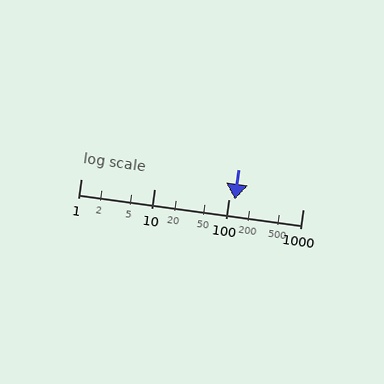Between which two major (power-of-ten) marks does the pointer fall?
The pointer is between 100 and 1000.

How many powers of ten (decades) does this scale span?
The scale spans 3 decades, from 1 to 1000.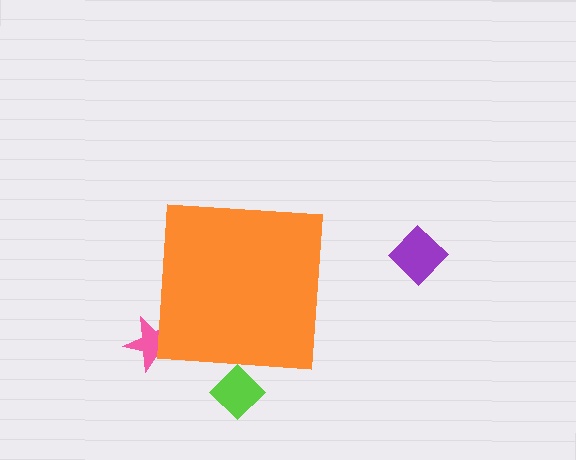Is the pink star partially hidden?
Yes, the pink star is partially hidden behind the orange square.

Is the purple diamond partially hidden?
No, the purple diamond is fully visible.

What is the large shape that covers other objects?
An orange square.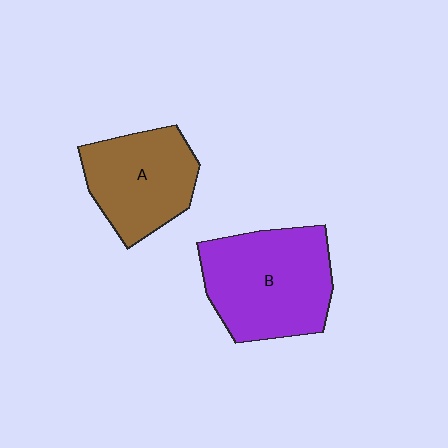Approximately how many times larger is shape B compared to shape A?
Approximately 1.3 times.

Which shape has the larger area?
Shape B (purple).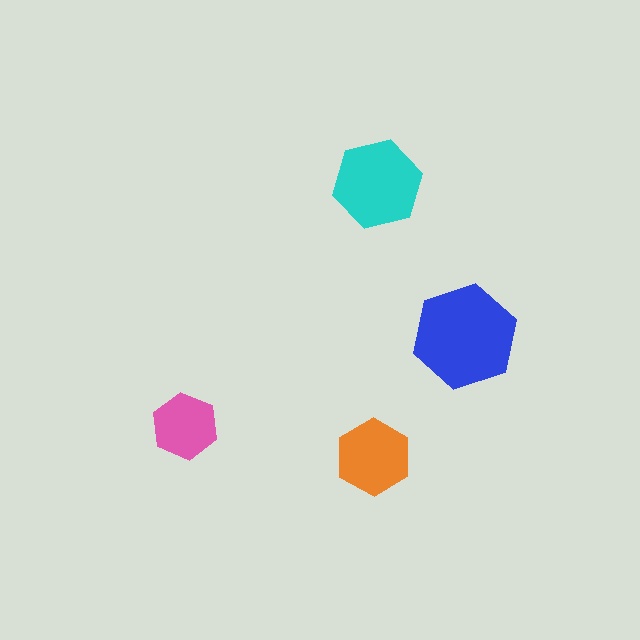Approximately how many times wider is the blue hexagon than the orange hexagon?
About 1.5 times wider.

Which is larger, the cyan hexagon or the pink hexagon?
The cyan one.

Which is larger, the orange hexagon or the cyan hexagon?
The cyan one.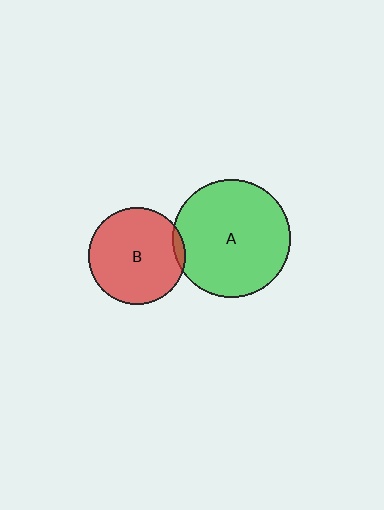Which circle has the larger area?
Circle A (green).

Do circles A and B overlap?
Yes.